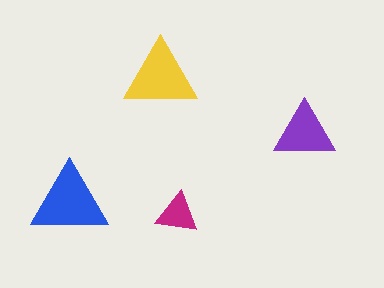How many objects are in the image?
There are 4 objects in the image.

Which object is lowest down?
The magenta triangle is bottommost.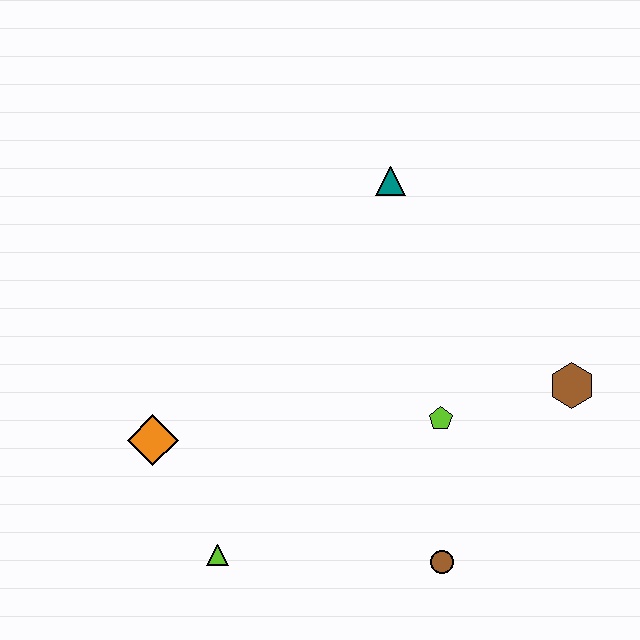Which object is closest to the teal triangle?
The lime pentagon is closest to the teal triangle.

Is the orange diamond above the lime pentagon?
No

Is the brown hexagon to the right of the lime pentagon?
Yes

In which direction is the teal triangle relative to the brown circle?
The teal triangle is above the brown circle.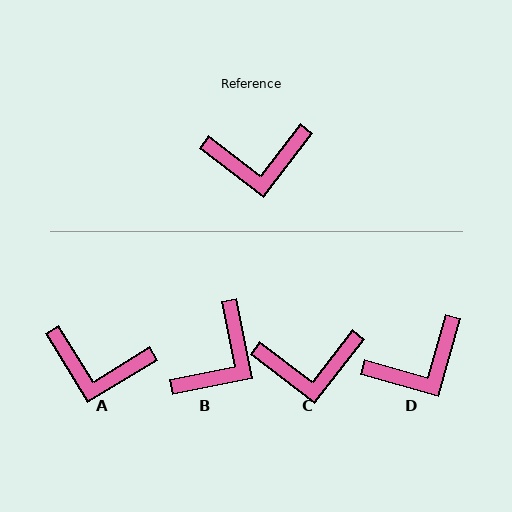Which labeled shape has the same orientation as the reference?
C.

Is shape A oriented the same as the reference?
No, it is off by about 21 degrees.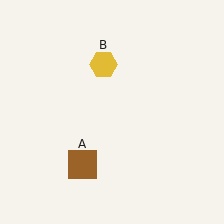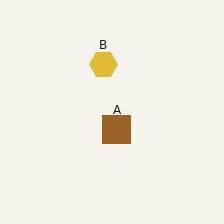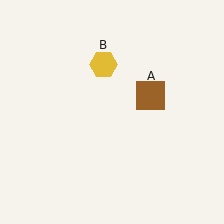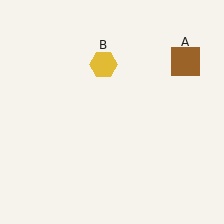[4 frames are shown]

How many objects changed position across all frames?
1 object changed position: brown square (object A).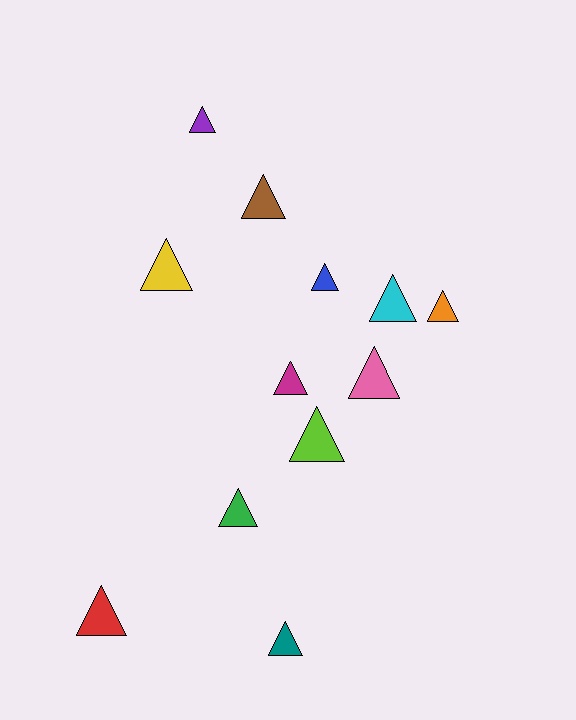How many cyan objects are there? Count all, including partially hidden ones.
There is 1 cyan object.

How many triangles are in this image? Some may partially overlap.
There are 12 triangles.